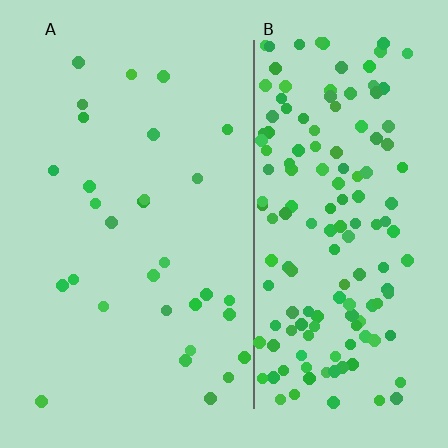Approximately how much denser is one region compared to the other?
Approximately 5.2× — region B over region A.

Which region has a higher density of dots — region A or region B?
B (the right).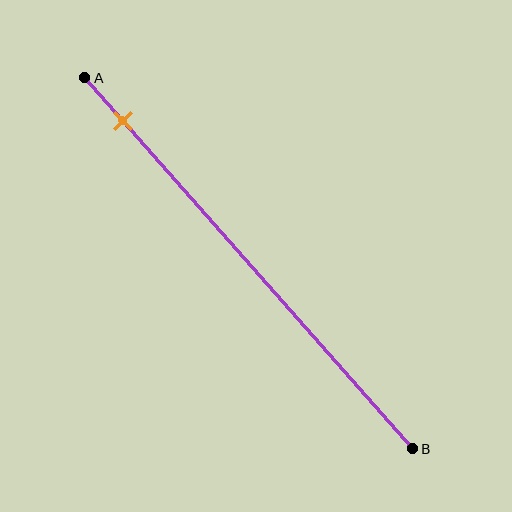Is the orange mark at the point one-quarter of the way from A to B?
No, the mark is at about 10% from A, not at the 25% one-quarter point.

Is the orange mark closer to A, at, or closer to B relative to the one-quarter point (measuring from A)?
The orange mark is closer to point A than the one-quarter point of segment AB.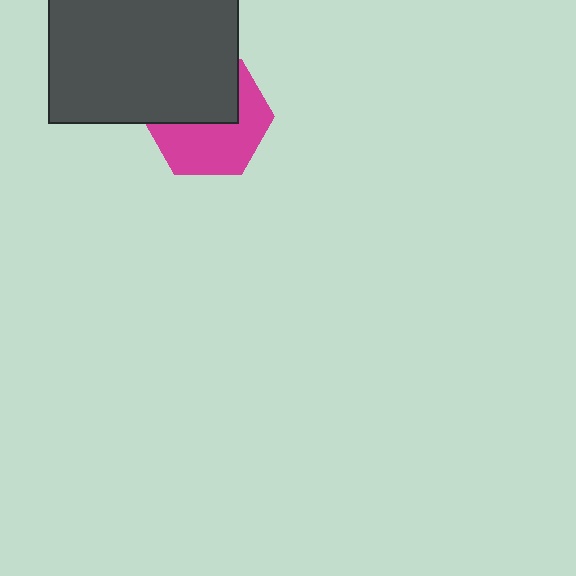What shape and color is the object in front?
The object in front is a dark gray rectangle.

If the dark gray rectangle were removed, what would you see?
You would see the complete magenta hexagon.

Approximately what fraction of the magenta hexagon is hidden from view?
Roughly 46% of the magenta hexagon is hidden behind the dark gray rectangle.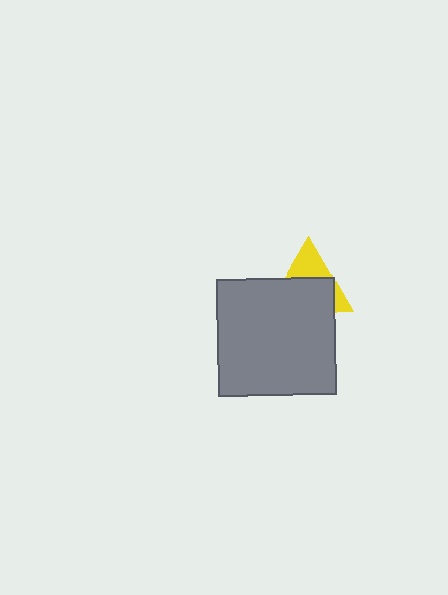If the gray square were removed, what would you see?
You would see the complete yellow triangle.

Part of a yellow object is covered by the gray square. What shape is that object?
It is a triangle.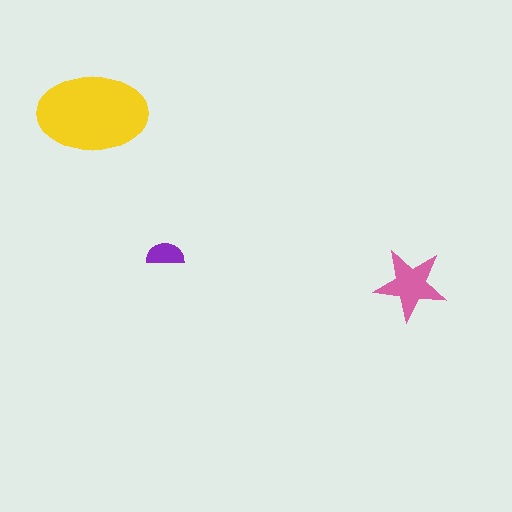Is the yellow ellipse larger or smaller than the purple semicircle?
Larger.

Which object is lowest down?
The pink star is bottommost.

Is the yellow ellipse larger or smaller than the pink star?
Larger.